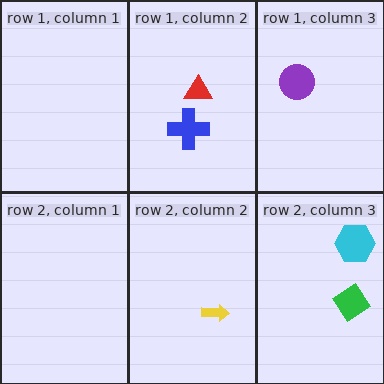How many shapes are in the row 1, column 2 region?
2.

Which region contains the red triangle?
The row 1, column 2 region.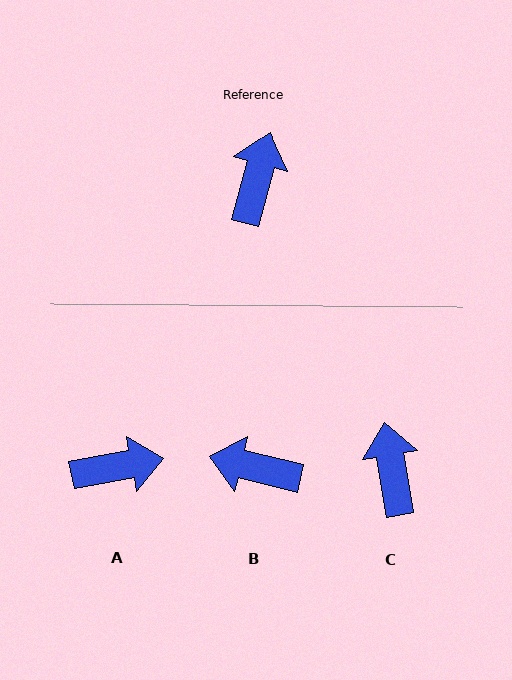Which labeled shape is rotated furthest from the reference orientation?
B, about 92 degrees away.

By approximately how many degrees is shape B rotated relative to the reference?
Approximately 92 degrees counter-clockwise.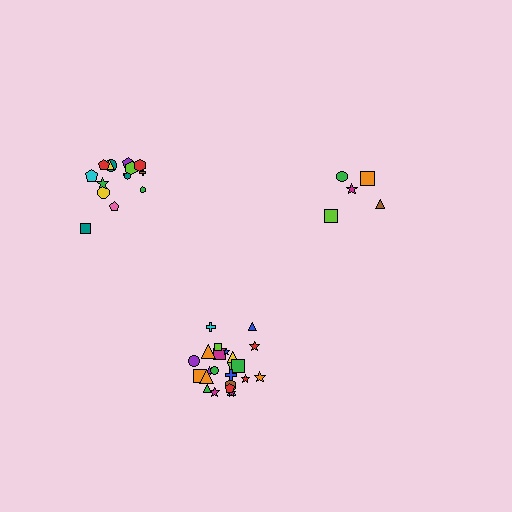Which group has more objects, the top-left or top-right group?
The top-left group.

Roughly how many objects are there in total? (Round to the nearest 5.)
Roughly 45 objects in total.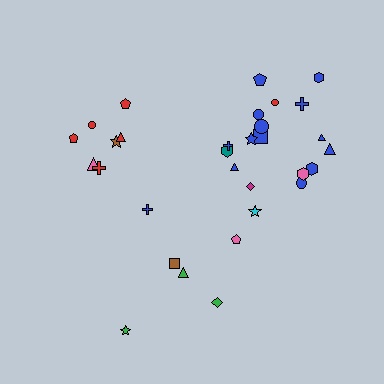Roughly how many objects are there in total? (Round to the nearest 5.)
Roughly 30 objects in total.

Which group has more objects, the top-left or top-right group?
The top-right group.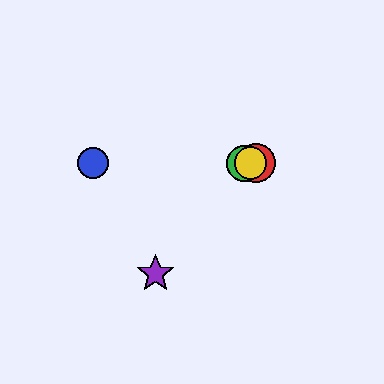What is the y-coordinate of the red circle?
The red circle is at y≈163.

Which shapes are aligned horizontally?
The red circle, the blue circle, the green circle, the yellow circle are aligned horizontally.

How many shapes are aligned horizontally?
4 shapes (the red circle, the blue circle, the green circle, the yellow circle) are aligned horizontally.